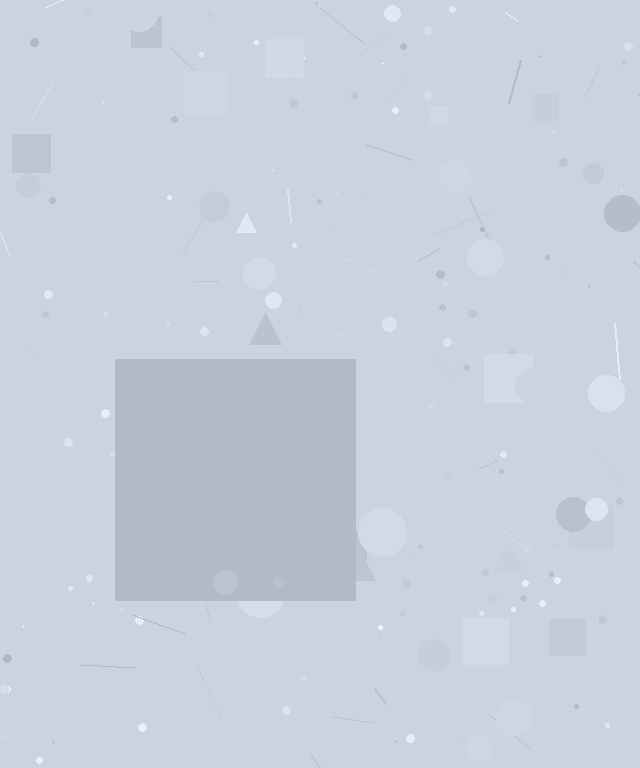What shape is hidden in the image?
A square is hidden in the image.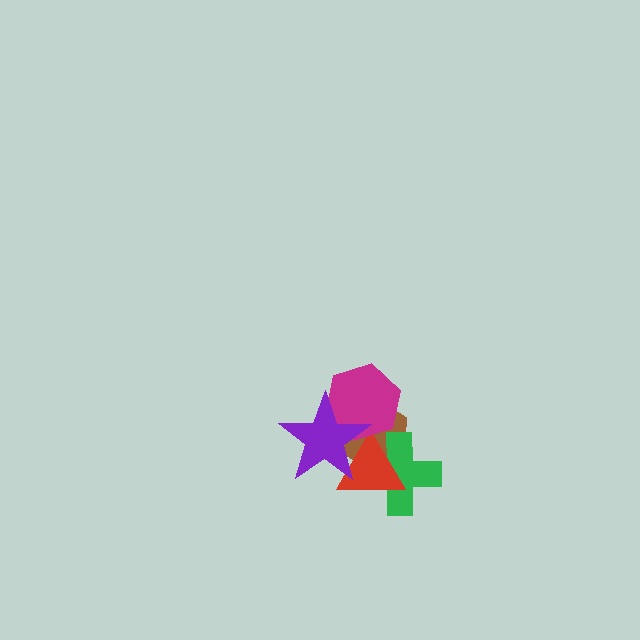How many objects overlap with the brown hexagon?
4 objects overlap with the brown hexagon.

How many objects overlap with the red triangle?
4 objects overlap with the red triangle.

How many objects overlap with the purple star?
3 objects overlap with the purple star.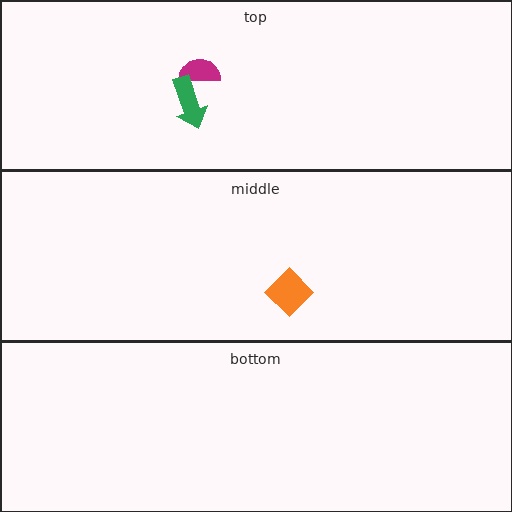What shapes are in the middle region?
The orange diamond.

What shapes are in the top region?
The magenta semicircle, the green arrow.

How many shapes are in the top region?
2.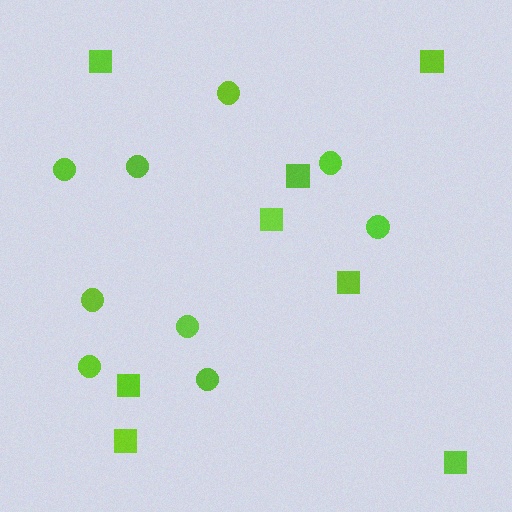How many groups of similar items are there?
There are 2 groups: one group of squares (8) and one group of circles (9).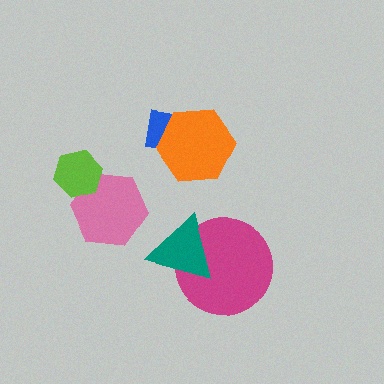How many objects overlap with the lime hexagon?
1 object overlaps with the lime hexagon.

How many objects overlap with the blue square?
1 object overlaps with the blue square.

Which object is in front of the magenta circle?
The teal triangle is in front of the magenta circle.